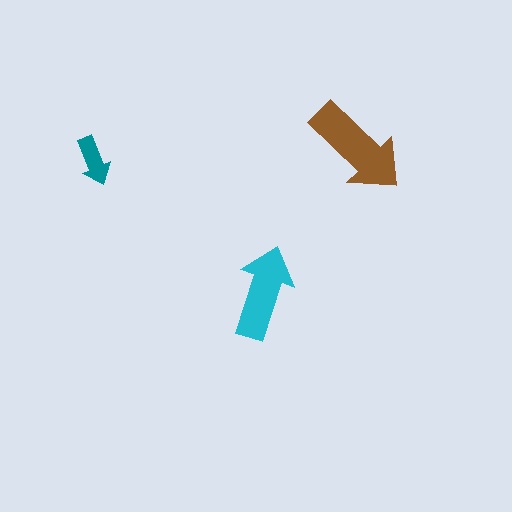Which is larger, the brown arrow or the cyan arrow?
The brown one.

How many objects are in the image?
There are 3 objects in the image.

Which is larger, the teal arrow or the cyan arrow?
The cyan one.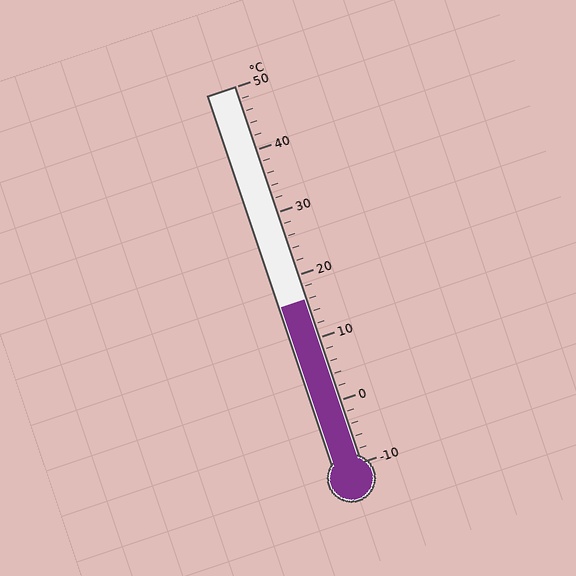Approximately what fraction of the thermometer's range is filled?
The thermometer is filled to approximately 45% of its range.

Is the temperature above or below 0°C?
The temperature is above 0°C.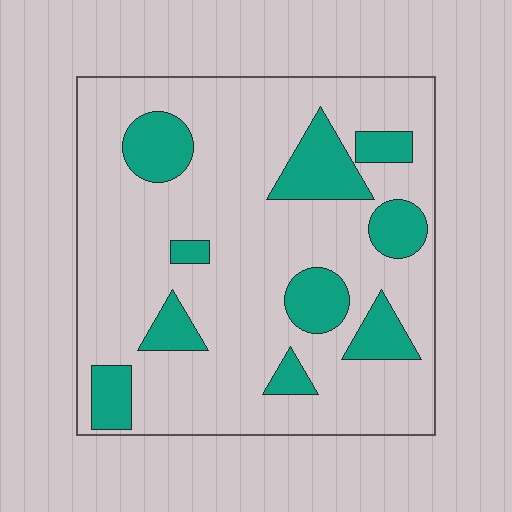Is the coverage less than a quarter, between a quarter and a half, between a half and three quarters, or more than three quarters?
Less than a quarter.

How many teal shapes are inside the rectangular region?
10.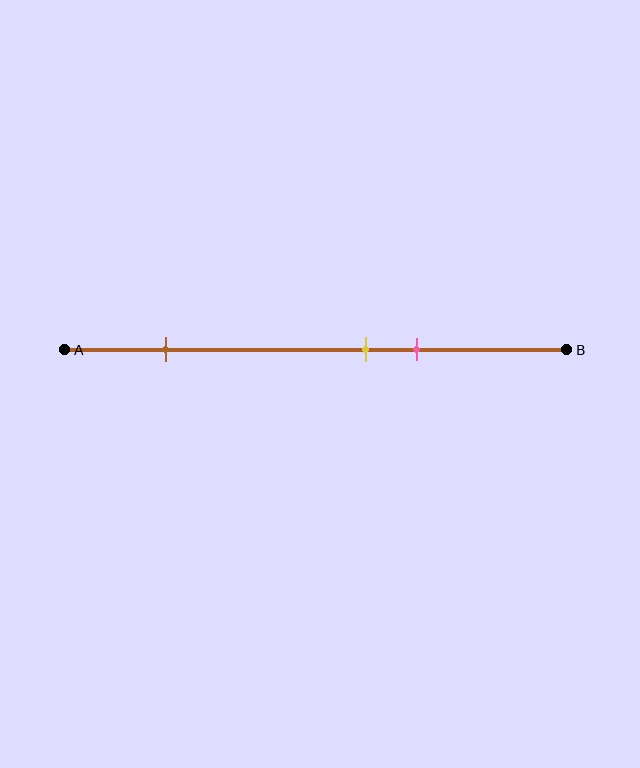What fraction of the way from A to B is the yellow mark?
The yellow mark is approximately 60% (0.6) of the way from A to B.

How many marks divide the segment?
There are 3 marks dividing the segment.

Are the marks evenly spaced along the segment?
No, the marks are not evenly spaced.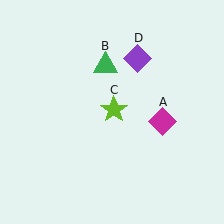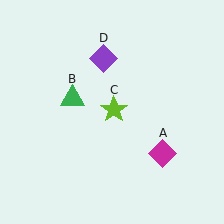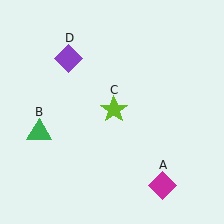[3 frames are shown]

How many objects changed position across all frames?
3 objects changed position: magenta diamond (object A), green triangle (object B), purple diamond (object D).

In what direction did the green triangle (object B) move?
The green triangle (object B) moved down and to the left.